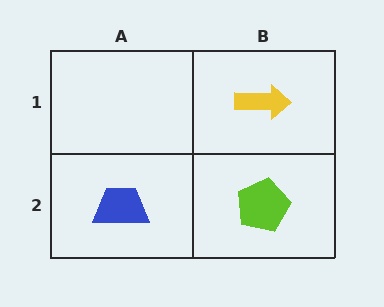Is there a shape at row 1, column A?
No, that cell is empty.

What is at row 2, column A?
A blue trapezoid.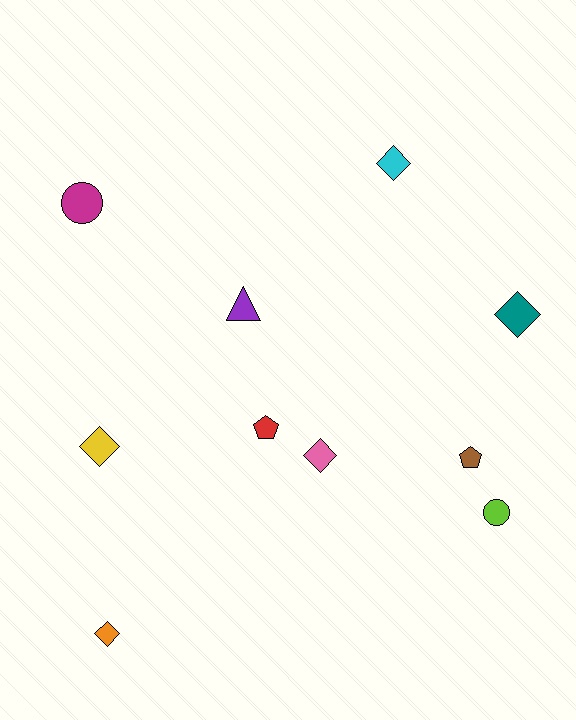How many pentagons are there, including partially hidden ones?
There are 2 pentagons.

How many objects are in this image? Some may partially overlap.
There are 10 objects.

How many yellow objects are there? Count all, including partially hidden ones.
There is 1 yellow object.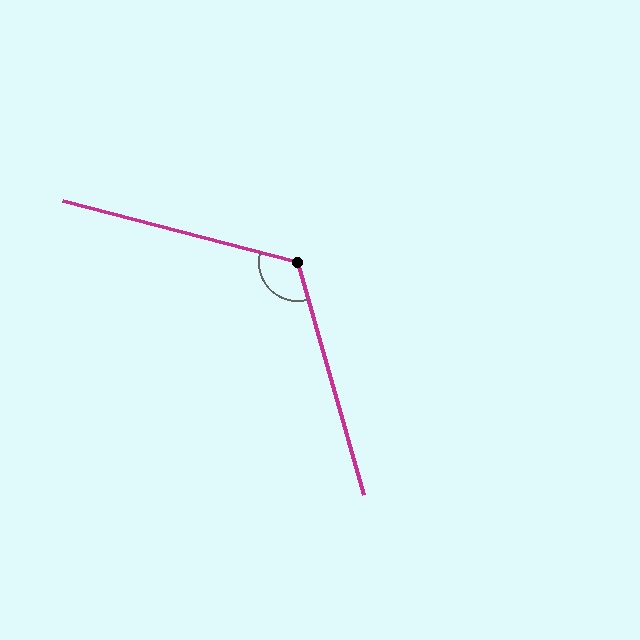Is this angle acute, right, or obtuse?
It is obtuse.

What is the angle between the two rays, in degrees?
Approximately 121 degrees.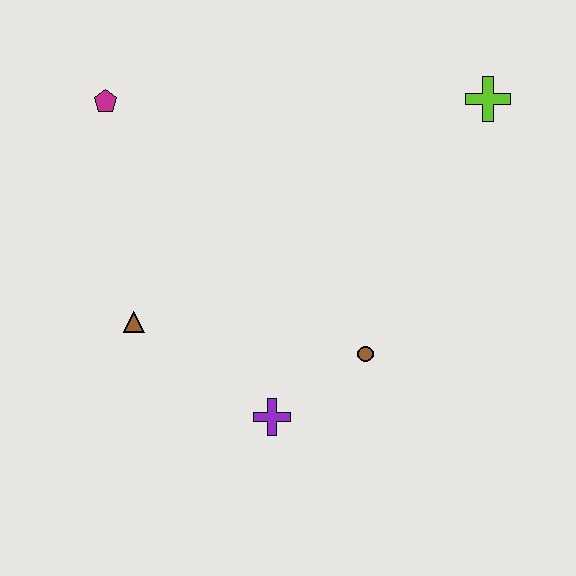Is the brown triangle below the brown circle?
No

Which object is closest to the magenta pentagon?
The brown triangle is closest to the magenta pentagon.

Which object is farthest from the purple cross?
The lime cross is farthest from the purple cross.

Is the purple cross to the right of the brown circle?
No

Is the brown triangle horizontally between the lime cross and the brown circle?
No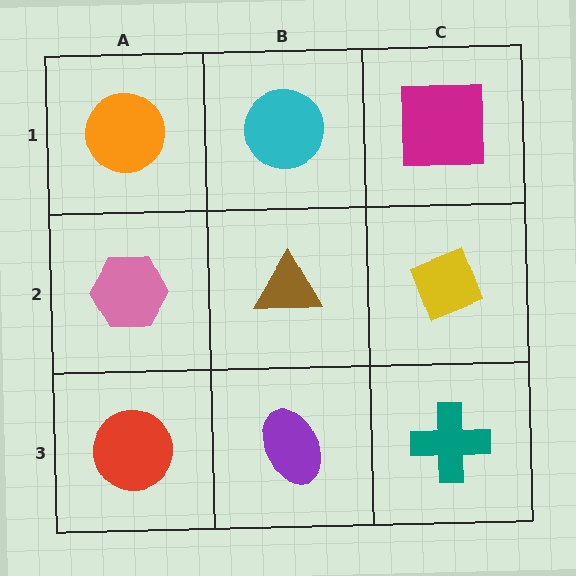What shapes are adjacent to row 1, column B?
A brown triangle (row 2, column B), an orange circle (row 1, column A), a magenta square (row 1, column C).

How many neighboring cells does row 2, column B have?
4.